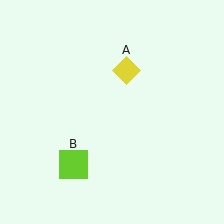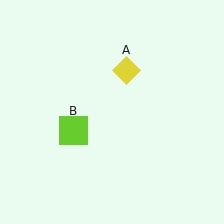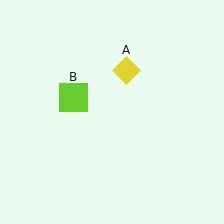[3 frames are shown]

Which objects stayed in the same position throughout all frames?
Yellow diamond (object A) remained stationary.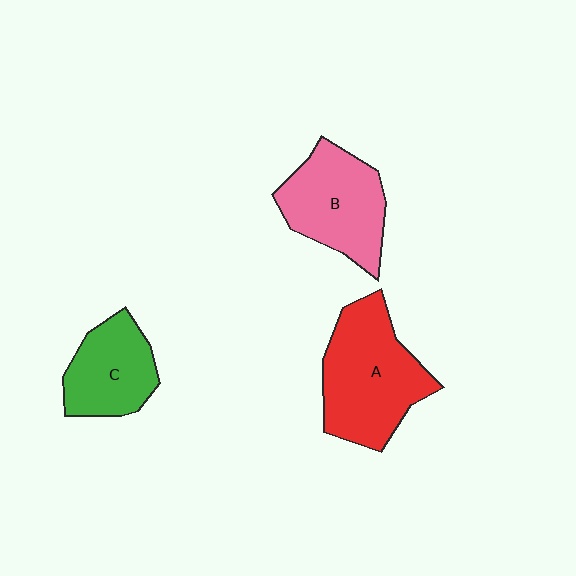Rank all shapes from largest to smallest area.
From largest to smallest: A (red), B (pink), C (green).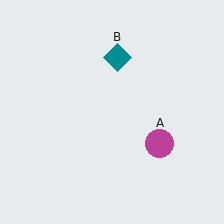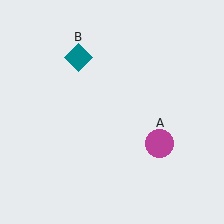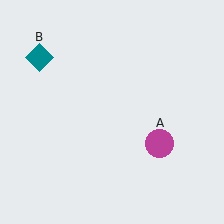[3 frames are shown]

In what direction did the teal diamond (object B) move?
The teal diamond (object B) moved left.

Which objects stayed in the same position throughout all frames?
Magenta circle (object A) remained stationary.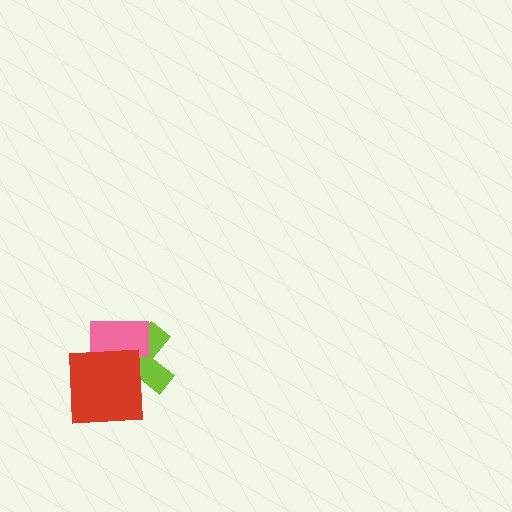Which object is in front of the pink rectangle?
The red square is in front of the pink rectangle.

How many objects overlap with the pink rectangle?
2 objects overlap with the pink rectangle.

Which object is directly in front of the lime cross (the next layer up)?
The pink rectangle is directly in front of the lime cross.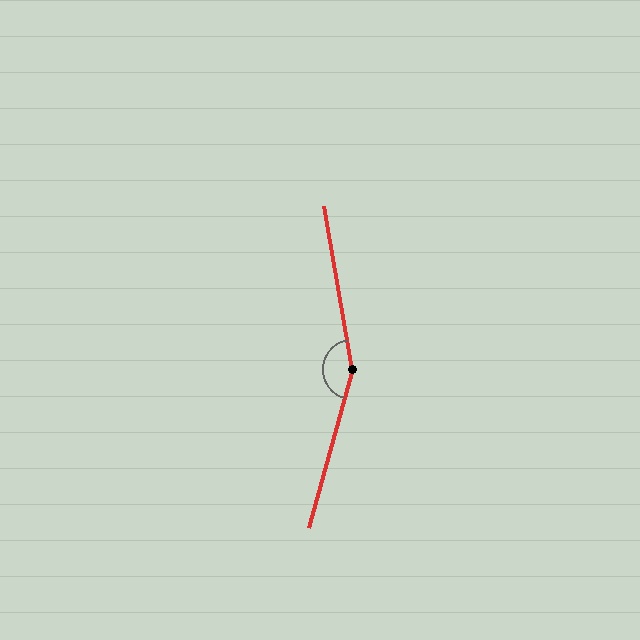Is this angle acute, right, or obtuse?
It is obtuse.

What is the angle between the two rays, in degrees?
Approximately 155 degrees.